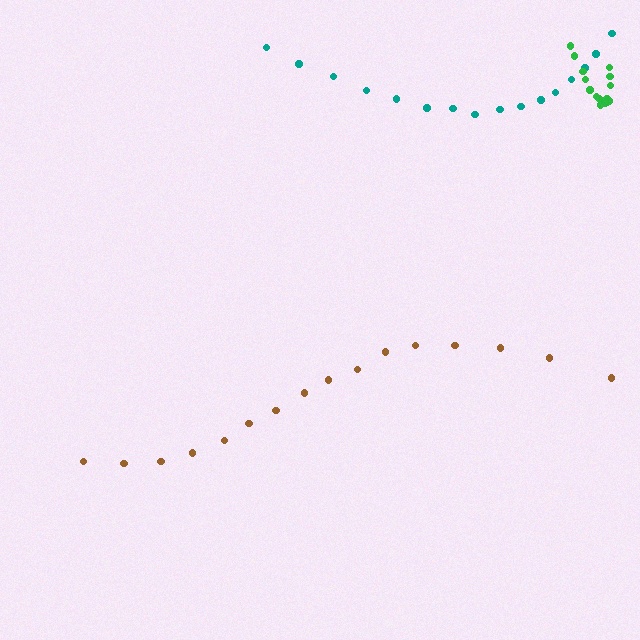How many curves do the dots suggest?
There are 3 distinct paths.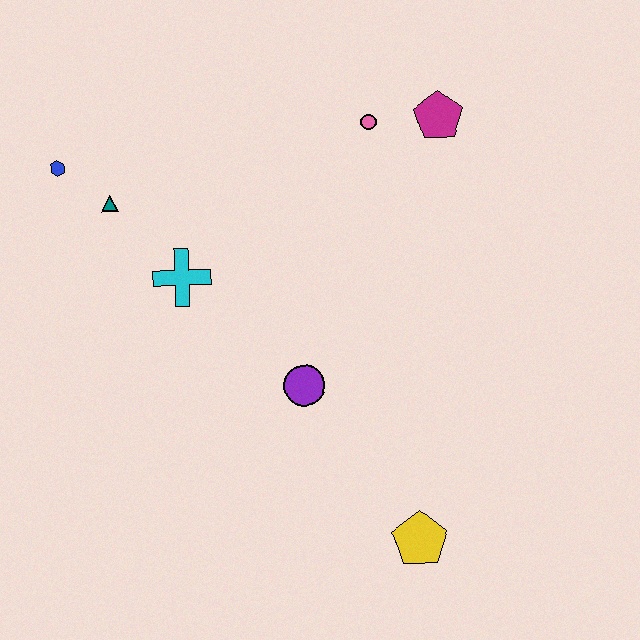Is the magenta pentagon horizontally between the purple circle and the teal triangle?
No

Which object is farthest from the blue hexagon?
The yellow pentagon is farthest from the blue hexagon.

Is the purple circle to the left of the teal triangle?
No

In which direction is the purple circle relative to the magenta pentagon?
The purple circle is below the magenta pentagon.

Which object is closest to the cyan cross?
The teal triangle is closest to the cyan cross.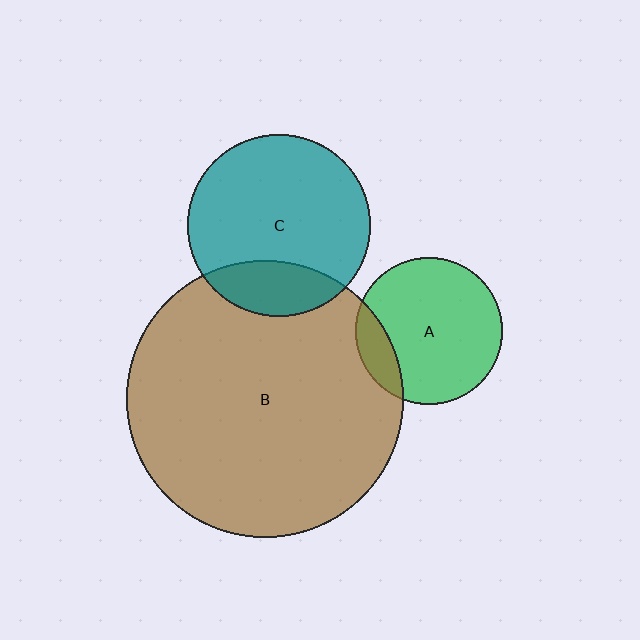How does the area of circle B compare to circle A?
Approximately 3.6 times.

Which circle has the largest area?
Circle B (brown).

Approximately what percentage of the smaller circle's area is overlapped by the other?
Approximately 15%.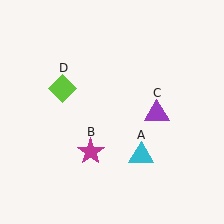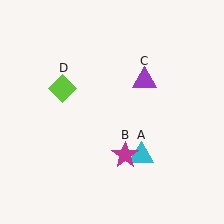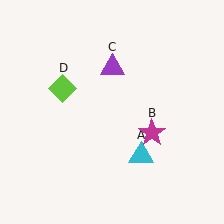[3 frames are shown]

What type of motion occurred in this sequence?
The magenta star (object B), purple triangle (object C) rotated counterclockwise around the center of the scene.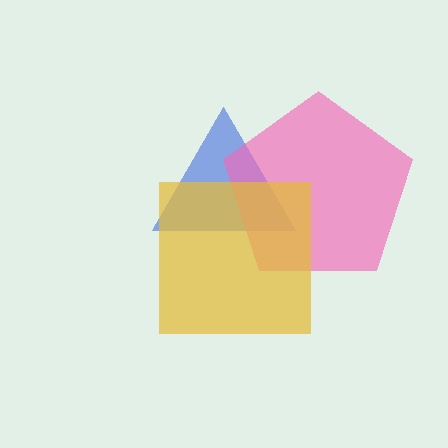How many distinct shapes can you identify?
There are 3 distinct shapes: a blue triangle, a pink pentagon, a yellow square.